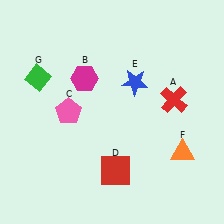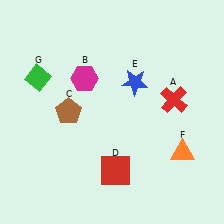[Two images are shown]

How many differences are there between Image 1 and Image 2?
There is 1 difference between the two images.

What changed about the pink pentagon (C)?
In Image 1, C is pink. In Image 2, it changed to brown.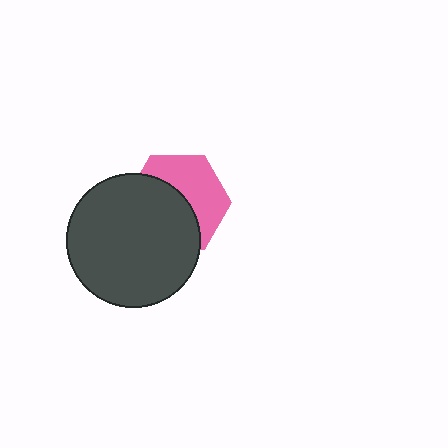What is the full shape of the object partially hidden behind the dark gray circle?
The partially hidden object is a pink hexagon.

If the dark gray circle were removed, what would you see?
You would see the complete pink hexagon.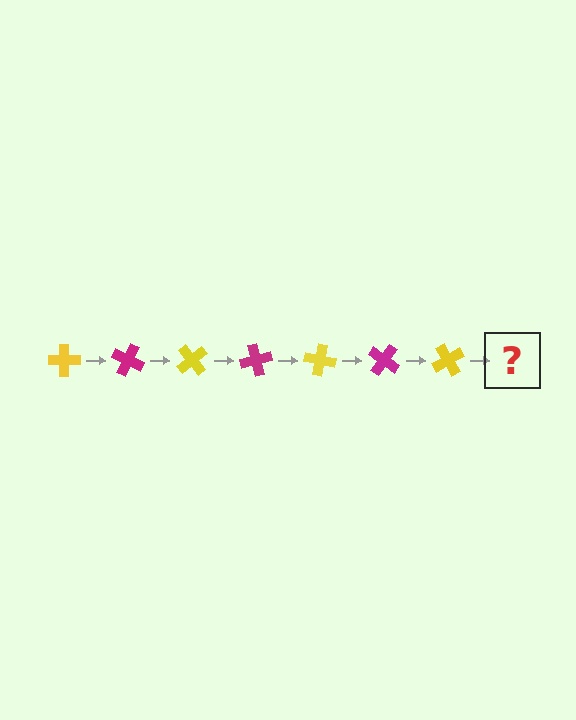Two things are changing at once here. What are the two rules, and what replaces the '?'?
The two rules are that it rotates 25 degrees each step and the color cycles through yellow and magenta. The '?' should be a magenta cross, rotated 175 degrees from the start.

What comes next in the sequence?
The next element should be a magenta cross, rotated 175 degrees from the start.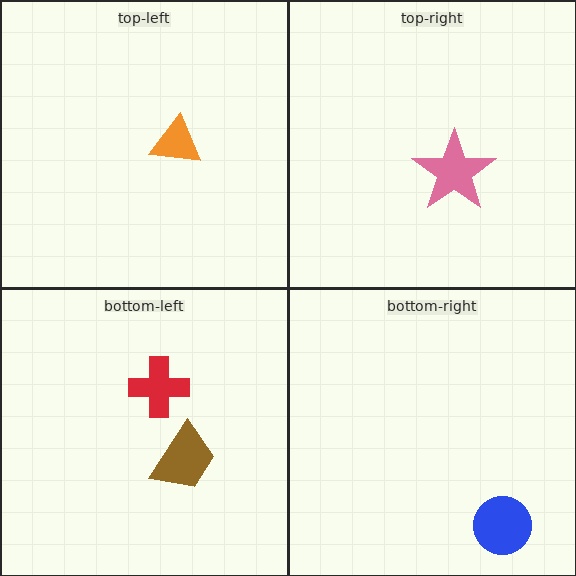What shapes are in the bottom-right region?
The blue circle.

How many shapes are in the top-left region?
1.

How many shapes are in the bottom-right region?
1.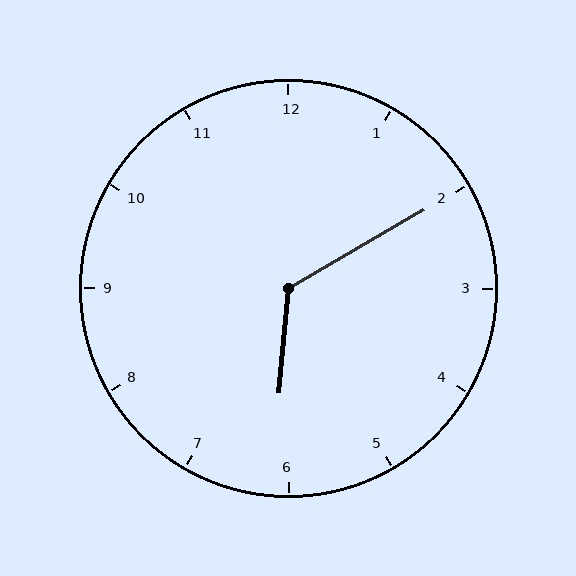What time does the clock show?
6:10.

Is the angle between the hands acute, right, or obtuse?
It is obtuse.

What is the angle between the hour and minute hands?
Approximately 125 degrees.